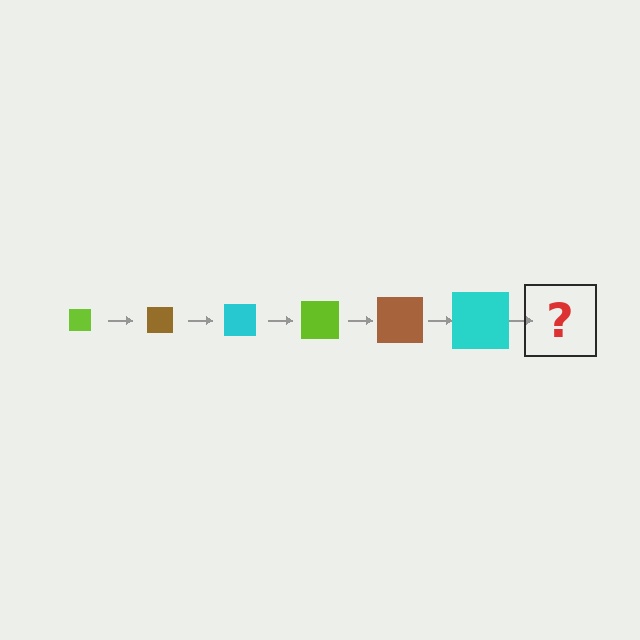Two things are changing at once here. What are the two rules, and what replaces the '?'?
The two rules are that the square grows larger each step and the color cycles through lime, brown, and cyan. The '?' should be a lime square, larger than the previous one.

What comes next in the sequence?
The next element should be a lime square, larger than the previous one.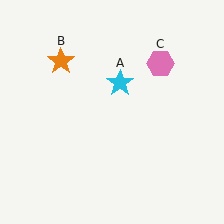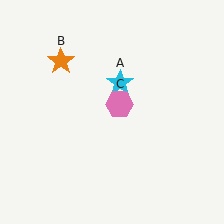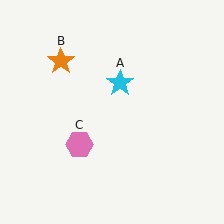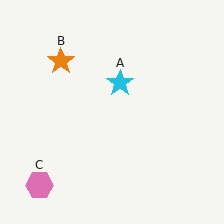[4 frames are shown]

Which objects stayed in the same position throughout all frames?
Cyan star (object A) and orange star (object B) remained stationary.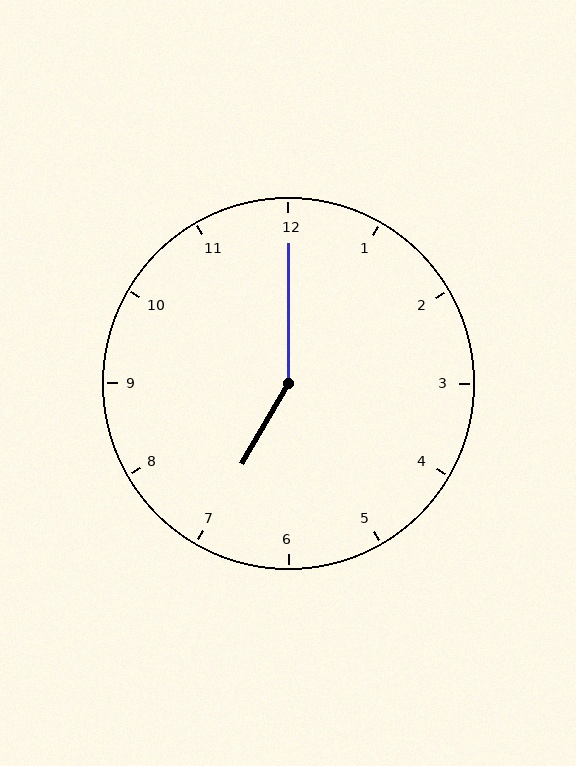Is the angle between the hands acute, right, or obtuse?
It is obtuse.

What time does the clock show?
7:00.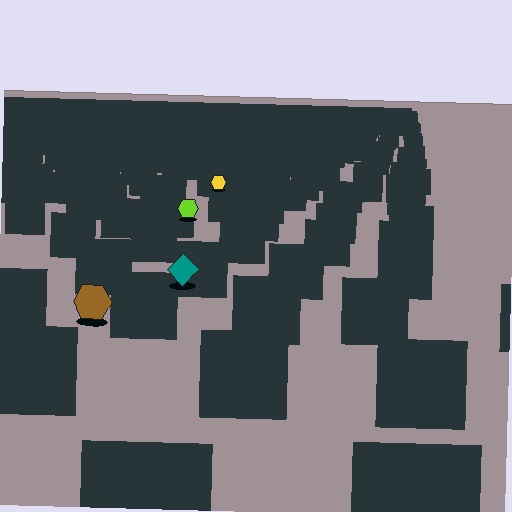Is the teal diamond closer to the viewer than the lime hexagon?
Yes. The teal diamond is closer — you can tell from the texture gradient: the ground texture is coarser near it.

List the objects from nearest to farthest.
From nearest to farthest: the brown hexagon, the teal diamond, the lime hexagon, the yellow hexagon.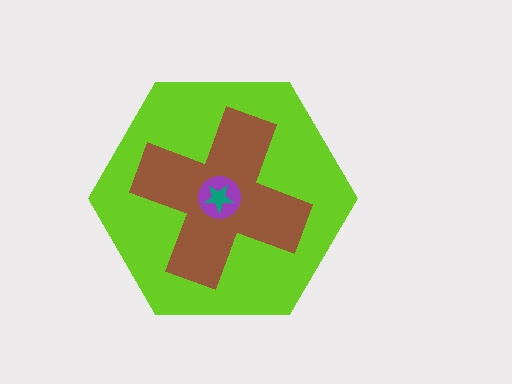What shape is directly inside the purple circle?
The teal star.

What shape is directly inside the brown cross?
The purple circle.